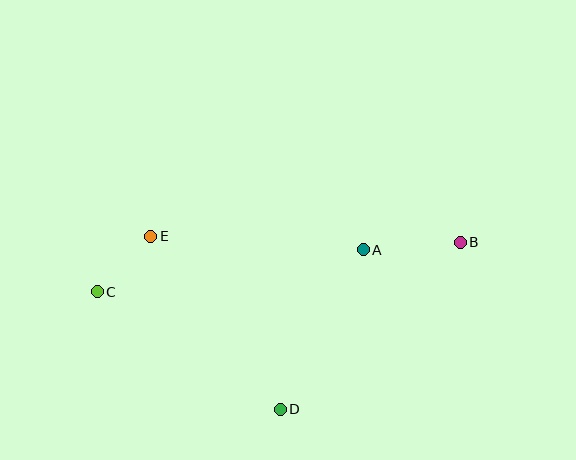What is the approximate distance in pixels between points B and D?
The distance between B and D is approximately 245 pixels.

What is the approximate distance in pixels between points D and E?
The distance between D and E is approximately 216 pixels.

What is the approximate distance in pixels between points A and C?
The distance between A and C is approximately 269 pixels.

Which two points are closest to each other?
Points C and E are closest to each other.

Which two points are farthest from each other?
Points B and C are farthest from each other.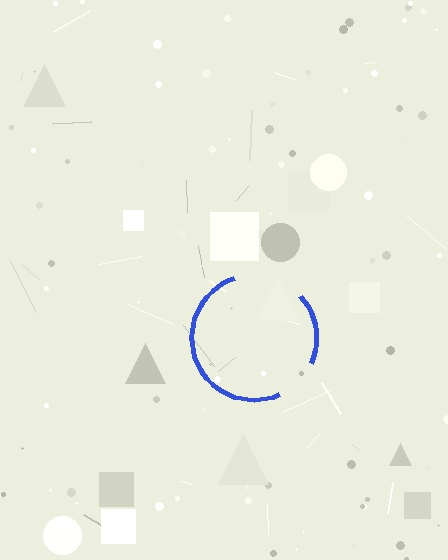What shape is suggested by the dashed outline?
The dashed outline suggests a circle.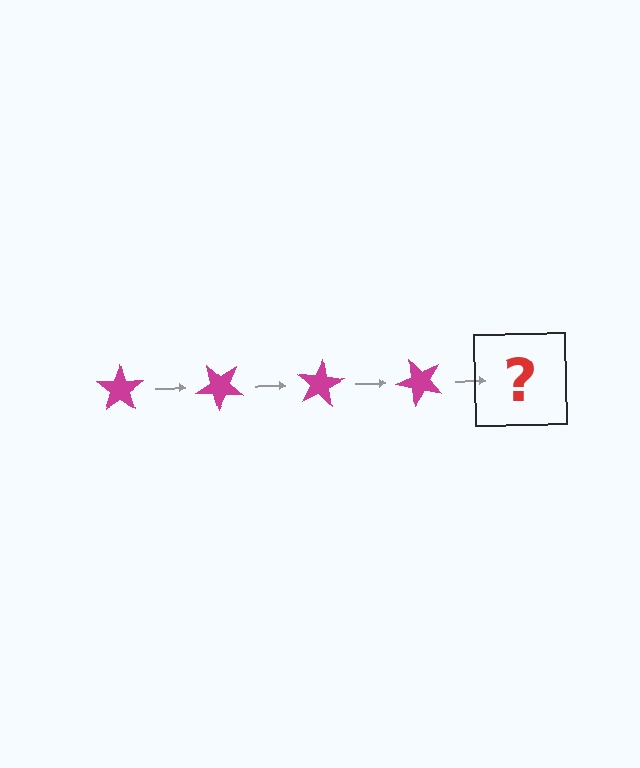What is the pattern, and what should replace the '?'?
The pattern is that the star rotates 40 degrees each step. The '?' should be a magenta star rotated 160 degrees.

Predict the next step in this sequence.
The next step is a magenta star rotated 160 degrees.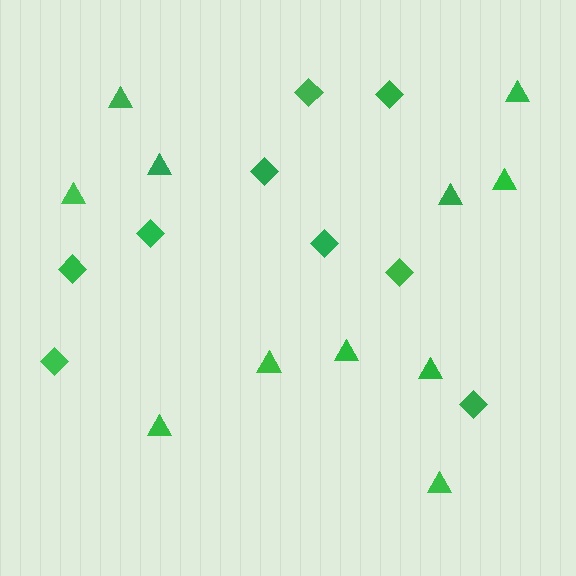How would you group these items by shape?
There are 2 groups: one group of triangles (11) and one group of diamonds (9).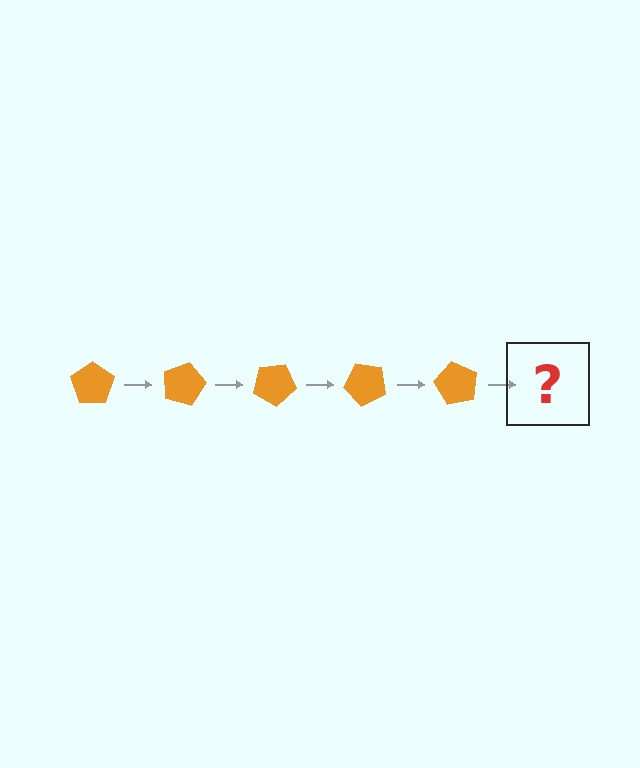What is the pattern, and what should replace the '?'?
The pattern is that the pentagon rotates 15 degrees each step. The '?' should be an orange pentagon rotated 75 degrees.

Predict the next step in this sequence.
The next step is an orange pentagon rotated 75 degrees.